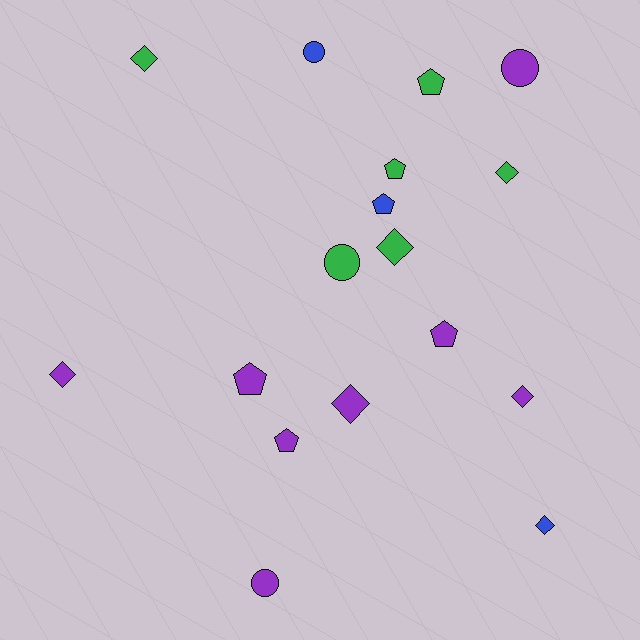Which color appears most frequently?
Purple, with 8 objects.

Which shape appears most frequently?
Diamond, with 7 objects.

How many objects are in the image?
There are 17 objects.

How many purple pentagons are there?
There are 3 purple pentagons.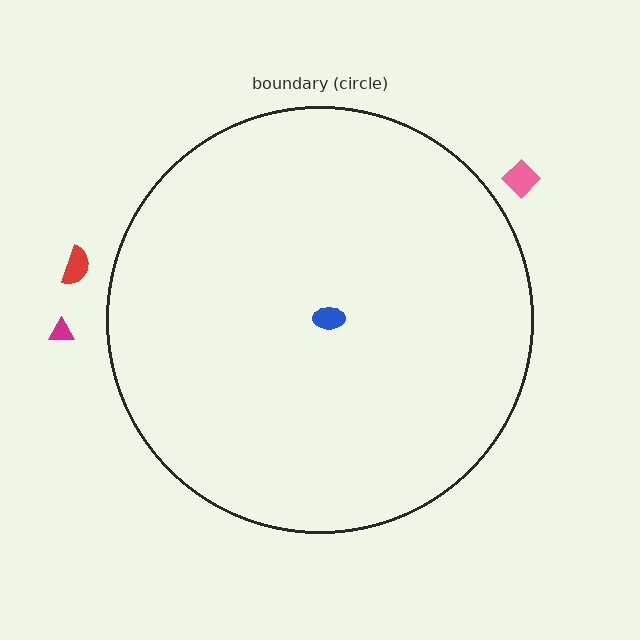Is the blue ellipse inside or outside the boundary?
Inside.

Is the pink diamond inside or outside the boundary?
Outside.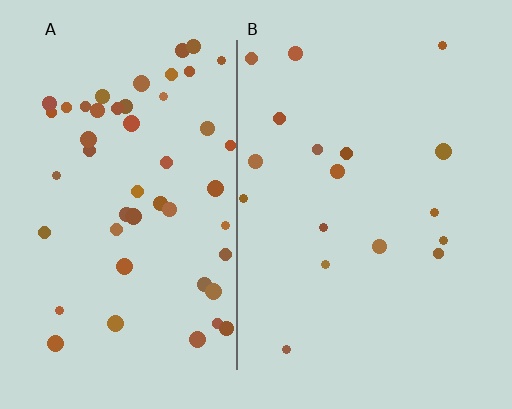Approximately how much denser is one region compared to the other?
Approximately 2.9× — region A over region B.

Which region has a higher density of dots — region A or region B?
A (the left).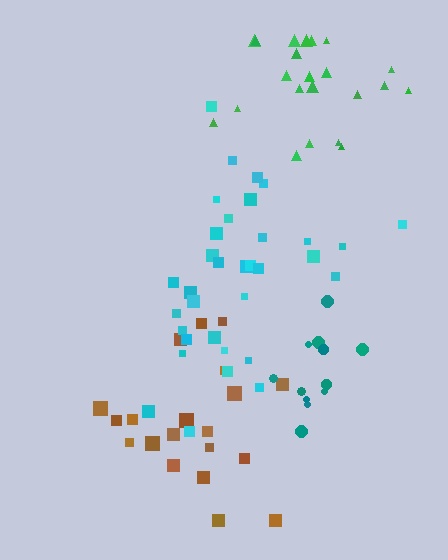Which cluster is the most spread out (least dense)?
Green.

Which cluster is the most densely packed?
Teal.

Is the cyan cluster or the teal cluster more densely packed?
Teal.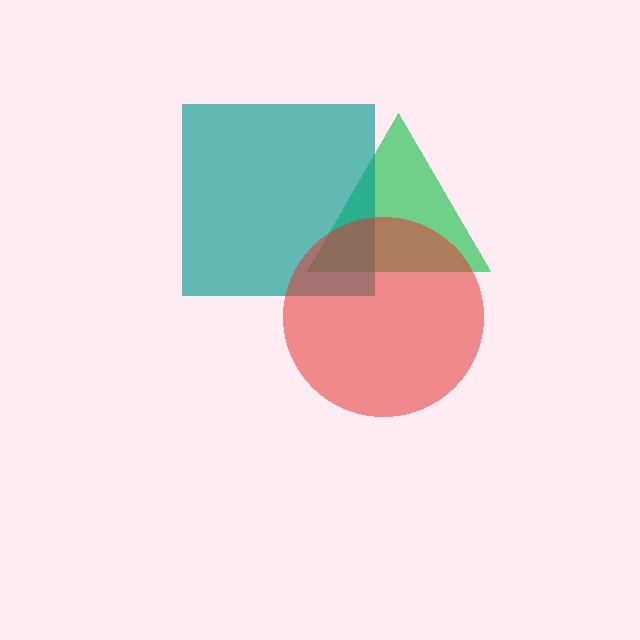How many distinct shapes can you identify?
There are 3 distinct shapes: a green triangle, a teal square, a red circle.